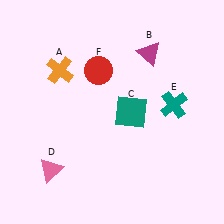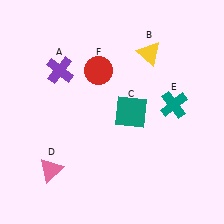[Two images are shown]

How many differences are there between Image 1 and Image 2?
There are 2 differences between the two images.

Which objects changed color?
A changed from orange to purple. B changed from magenta to yellow.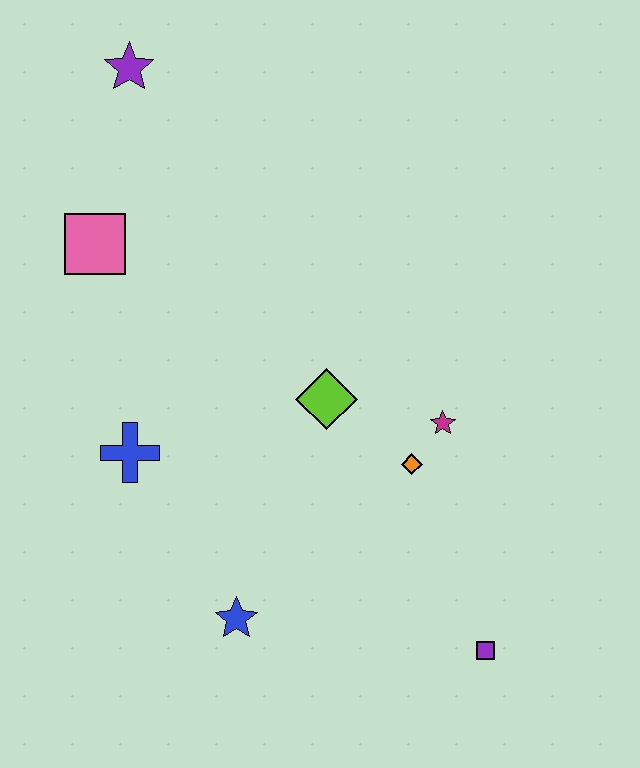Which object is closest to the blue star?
The blue cross is closest to the blue star.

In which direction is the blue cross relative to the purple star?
The blue cross is below the purple star.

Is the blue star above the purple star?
No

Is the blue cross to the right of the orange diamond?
No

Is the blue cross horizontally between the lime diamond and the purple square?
No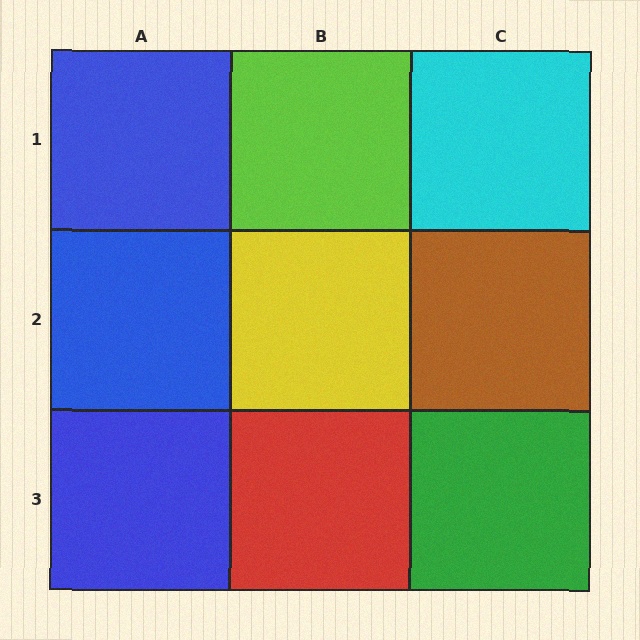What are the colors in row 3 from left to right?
Blue, red, green.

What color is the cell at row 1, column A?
Blue.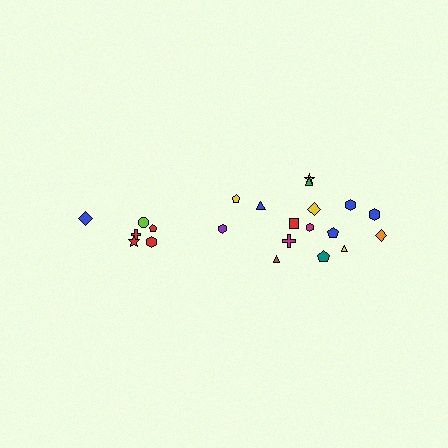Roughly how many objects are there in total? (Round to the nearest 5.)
Roughly 20 objects in total.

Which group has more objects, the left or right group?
The right group.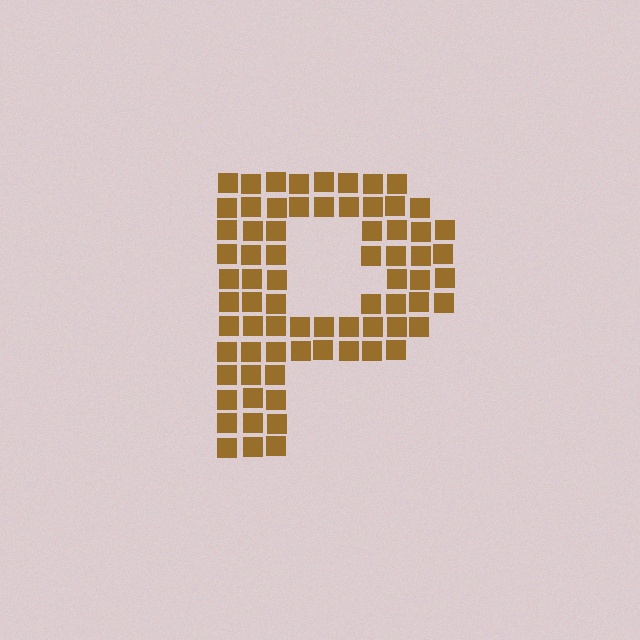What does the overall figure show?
The overall figure shows the letter P.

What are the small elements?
The small elements are squares.